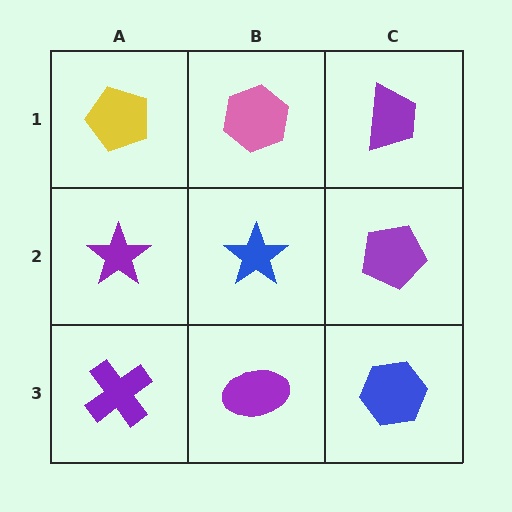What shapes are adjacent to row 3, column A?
A purple star (row 2, column A), a purple ellipse (row 3, column B).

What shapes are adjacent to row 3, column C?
A purple pentagon (row 2, column C), a purple ellipse (row 3, column B).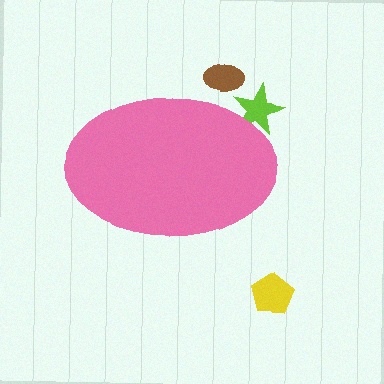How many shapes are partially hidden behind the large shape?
2 shapes are partially hidden.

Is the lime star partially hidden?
Yes, the lime star is partially hidden behind the pink ellipse.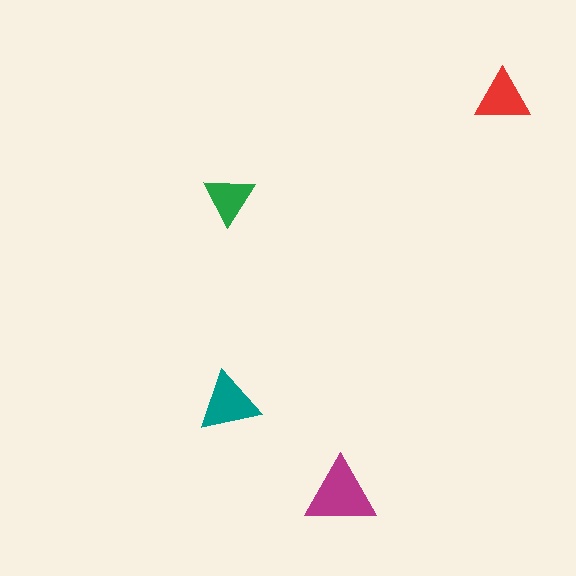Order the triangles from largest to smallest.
the magenta one, the teal one, the red one, the green one.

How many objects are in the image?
There are 4 objects in the image.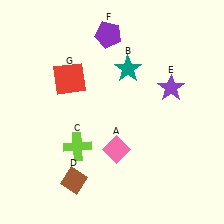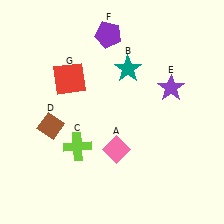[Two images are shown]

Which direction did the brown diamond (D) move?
The brown diamond (D) moved up.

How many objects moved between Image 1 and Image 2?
1 object moved between the two images.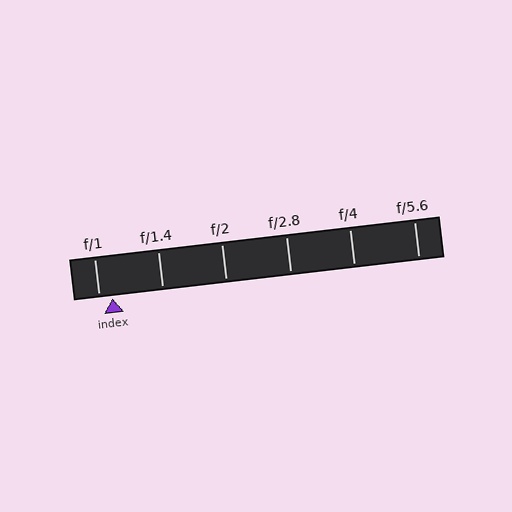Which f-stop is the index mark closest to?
The index mark is closest to f/1.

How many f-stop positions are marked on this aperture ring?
There are 6 f-stop positions marked.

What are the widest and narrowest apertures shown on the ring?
The widest aperture shown is f/1 and the narrowest is f/5.6.